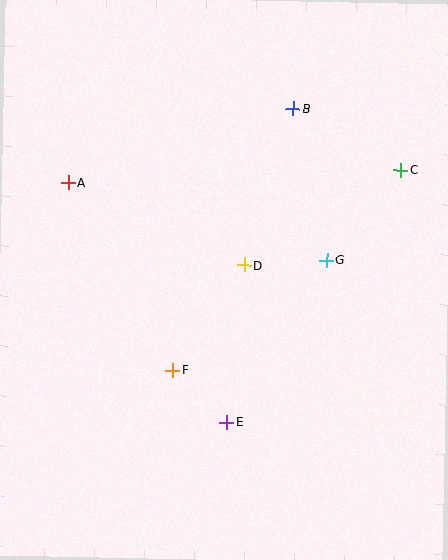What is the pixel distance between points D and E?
The distance between D and E is 158 pixels.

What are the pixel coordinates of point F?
Point F is at (173, 370).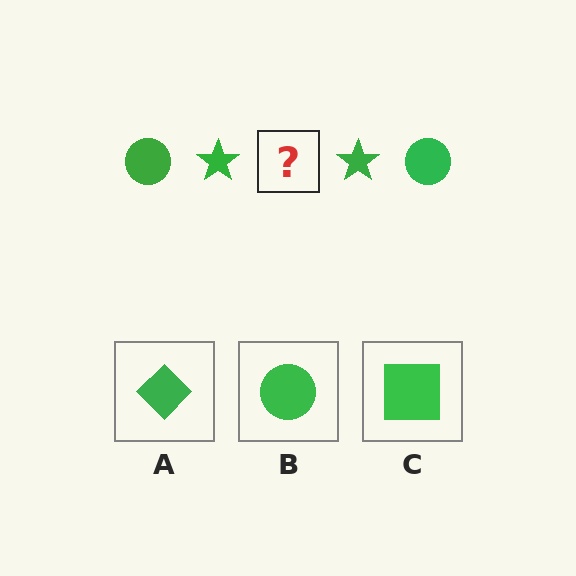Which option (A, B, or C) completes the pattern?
B.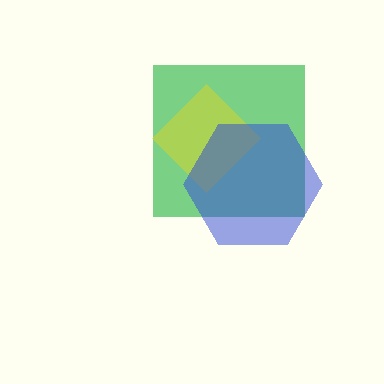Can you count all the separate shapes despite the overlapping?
Yes, there are 3 separate shapes.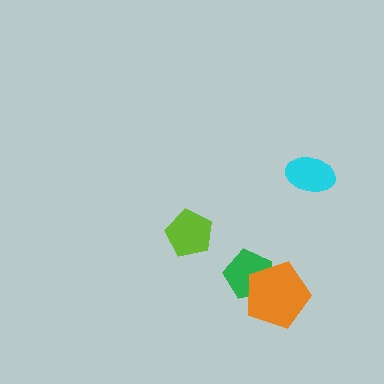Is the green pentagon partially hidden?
Yes, it is partially covered by another shape.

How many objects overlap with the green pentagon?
1 object overlaps with the green pentagon.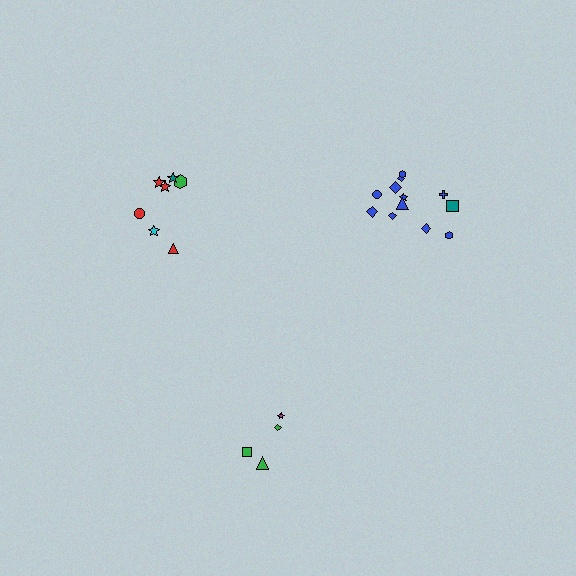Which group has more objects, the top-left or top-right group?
The top-right group.